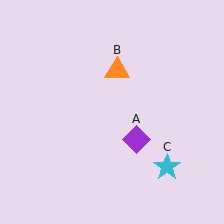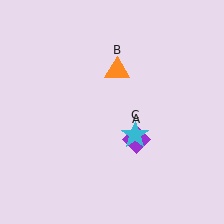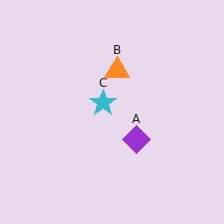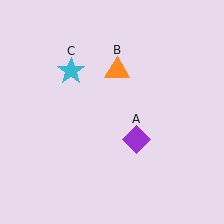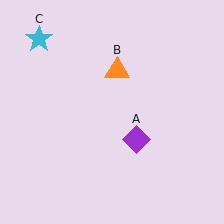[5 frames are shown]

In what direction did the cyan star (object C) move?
The cyan star (object C) moved up and to the left.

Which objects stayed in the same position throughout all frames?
Purple diamond (object A) and orange triangle (object B) remained stationary.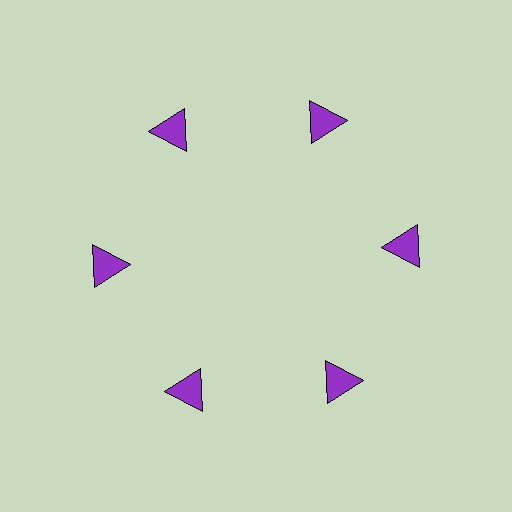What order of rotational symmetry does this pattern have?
This pattern has 6-fold rotational symmetry.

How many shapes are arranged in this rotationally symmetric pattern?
There are 6 shapes, arranged in 6 groups of 1.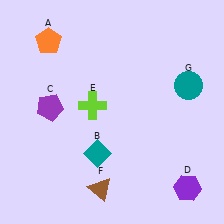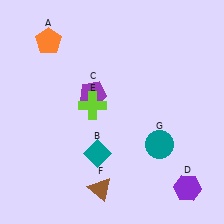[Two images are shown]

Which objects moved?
The objects that moved are: the purple pentagon (C), the teal circle (G).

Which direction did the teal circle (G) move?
The teal circle (G) moved down.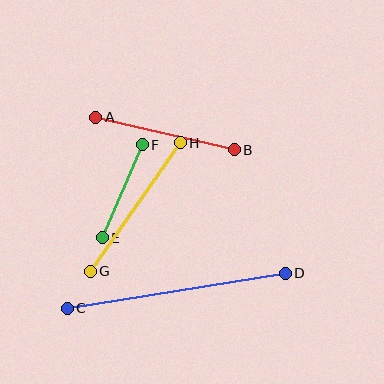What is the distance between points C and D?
The distance is approximately 221 pixels.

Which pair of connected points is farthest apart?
Points C and D are farthest apart.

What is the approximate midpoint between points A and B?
The midpoint is at approximately (165, 134) pixels.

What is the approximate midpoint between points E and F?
The midpoint is at approximately (122, 191) pixels.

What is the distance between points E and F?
The distance is approximately 101 pixels.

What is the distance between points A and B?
The distance is approximately 142 pixels.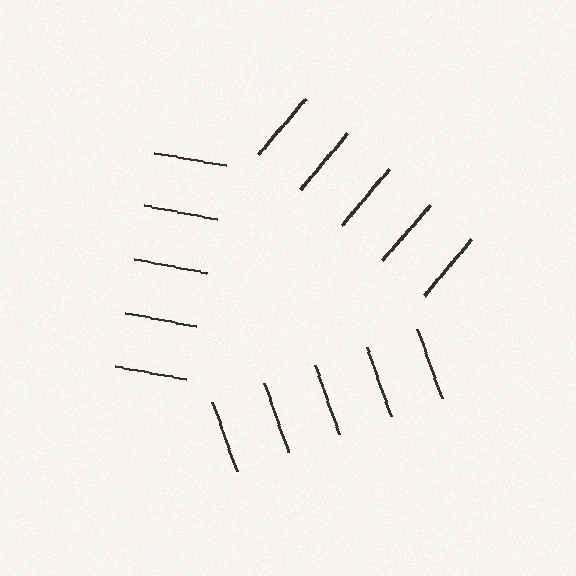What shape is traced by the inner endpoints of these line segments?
An illusory triangle — the line segments terminate on its edges but no continuous stroke is drawn.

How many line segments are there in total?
15 — 5 along each of the 3 edges.